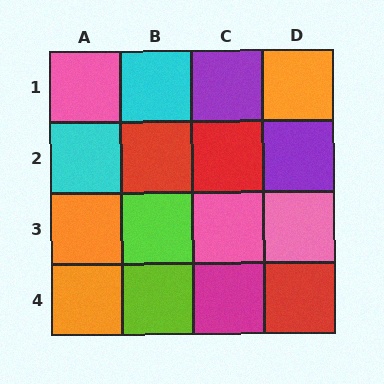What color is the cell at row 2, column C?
Red.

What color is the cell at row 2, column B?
Red.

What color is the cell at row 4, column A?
Orange.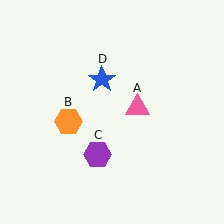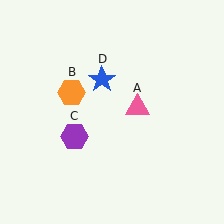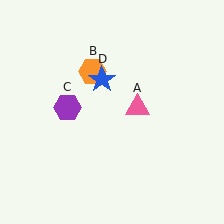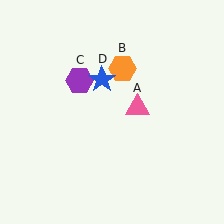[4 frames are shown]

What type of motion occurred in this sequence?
The orange hexagon (object B), purple hexagon (object C) rotated clockwise around the center of the scene.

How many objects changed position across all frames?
2 objects changed position: orange hexagon (object B), purple hexagon (object C).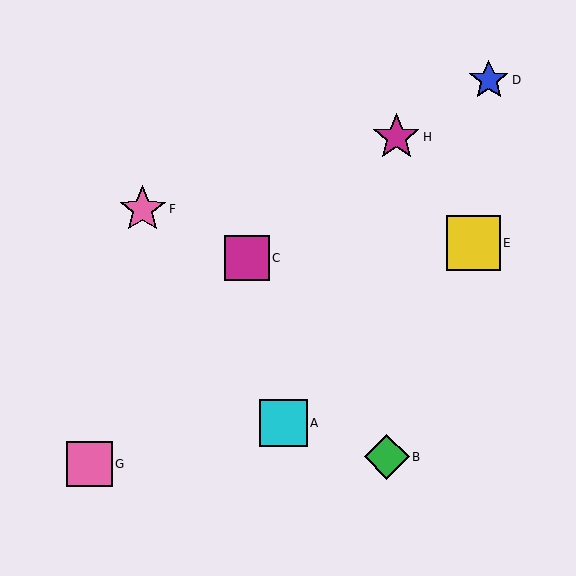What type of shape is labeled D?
Shape D is a blue star.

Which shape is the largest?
The yellow square (labeled E) is the largest.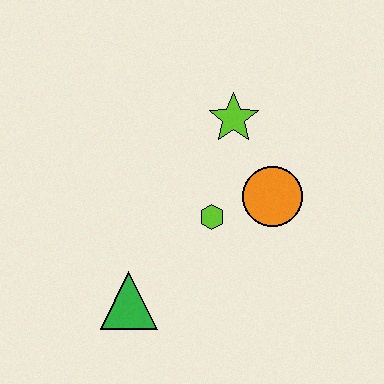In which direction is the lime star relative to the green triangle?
The lime star is above the green triangle.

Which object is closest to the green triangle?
The lime hexagon is closest to the green triangle.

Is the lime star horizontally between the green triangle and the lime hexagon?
No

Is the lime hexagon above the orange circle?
No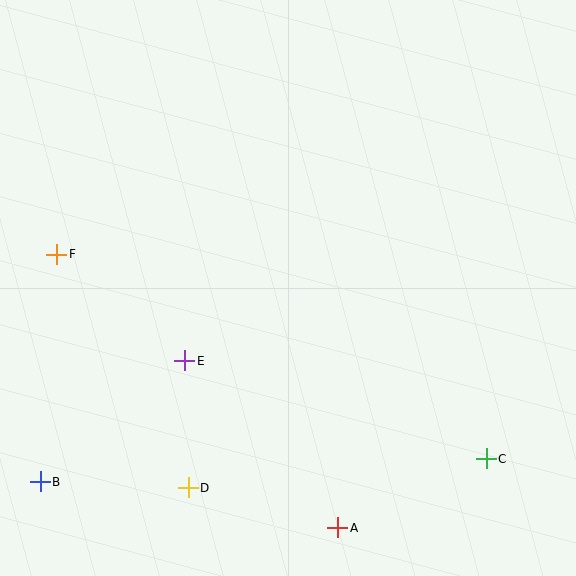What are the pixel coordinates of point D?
Point D is at (188, 488).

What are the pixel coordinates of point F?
Point F is at (57, 254).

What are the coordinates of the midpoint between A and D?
The midpoint between A and D is at (263, 508).